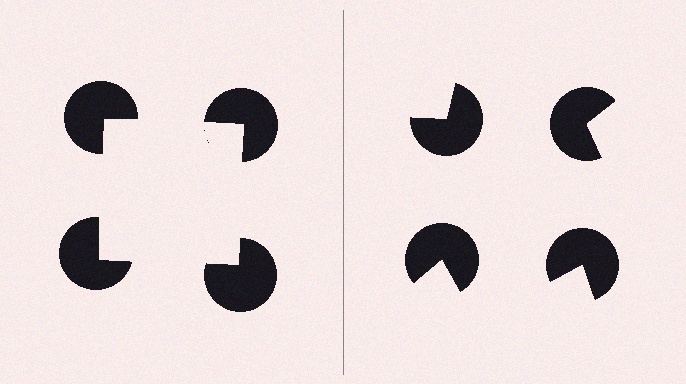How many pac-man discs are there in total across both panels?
8 — 4 on each side.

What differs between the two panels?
The pac-man discs are positioned identically on both sides; only the wedge orientations differ. On the left they align to a square; on the right they are misaligned.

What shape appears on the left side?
An illusory square.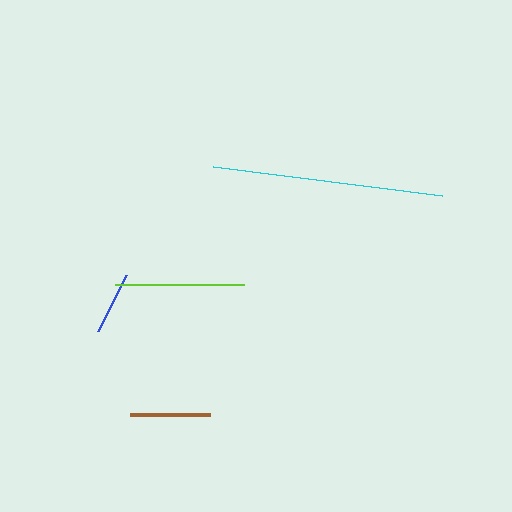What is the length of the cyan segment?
The cyan segment is approximately 231 pixels long.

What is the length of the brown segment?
The brown segment is approximately 81 pixels long.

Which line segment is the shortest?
The blue line is the shortest at approximately 62 pixels.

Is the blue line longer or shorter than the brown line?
The brown line is longer than the blue line.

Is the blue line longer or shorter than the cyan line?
The cyan line is longer than the blue line.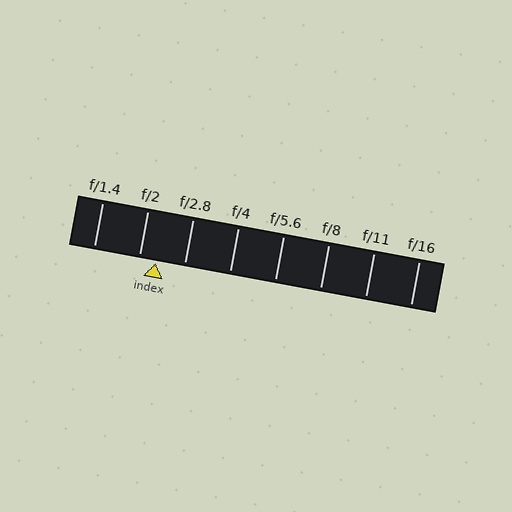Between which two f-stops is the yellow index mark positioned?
The index mark is between f/2 and f/2.8.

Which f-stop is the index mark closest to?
The index mark is closest to f/2.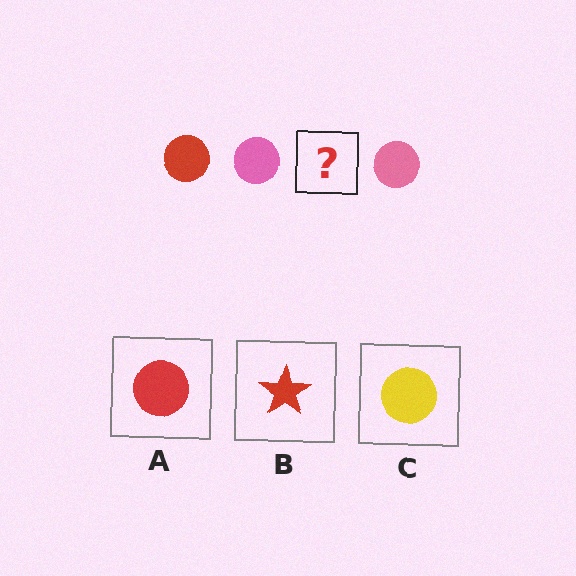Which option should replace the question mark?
Option A.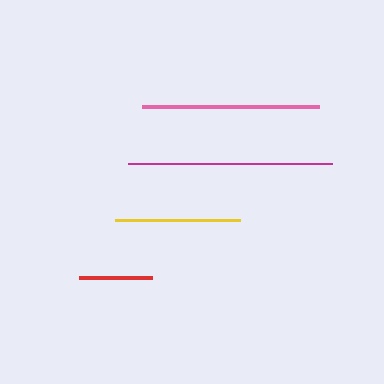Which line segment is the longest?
The magenta line is the longest at approximately 204 pixels.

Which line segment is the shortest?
The red line is the shortest at approximately 73 pixels.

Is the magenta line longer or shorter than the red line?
The magenta line is longer than the red line.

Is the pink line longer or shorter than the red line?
The pink line is longer than the red line.